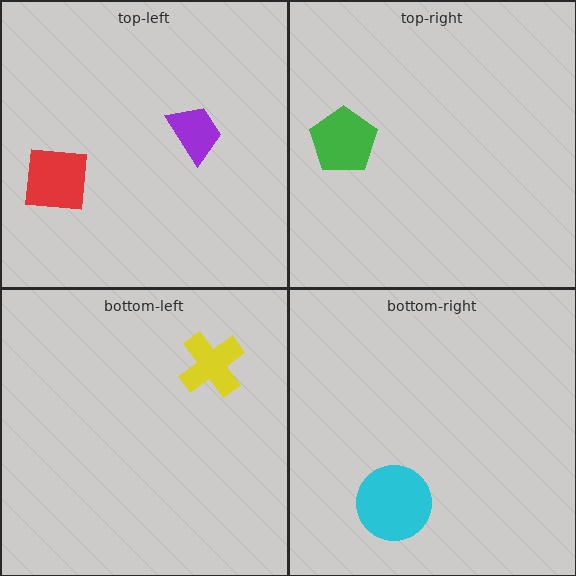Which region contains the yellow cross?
The bottom-left region.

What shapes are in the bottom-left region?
The yellow cross.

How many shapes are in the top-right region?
1.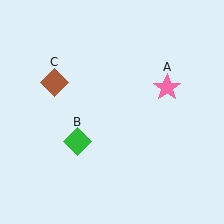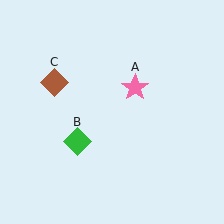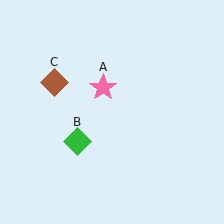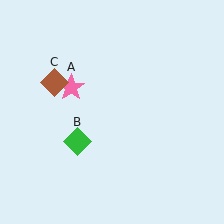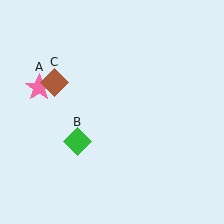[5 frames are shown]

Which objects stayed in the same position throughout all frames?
Green diamond (object B) and brown diamond (object C) remained stationary.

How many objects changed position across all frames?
1 object changed position: pink star (object A).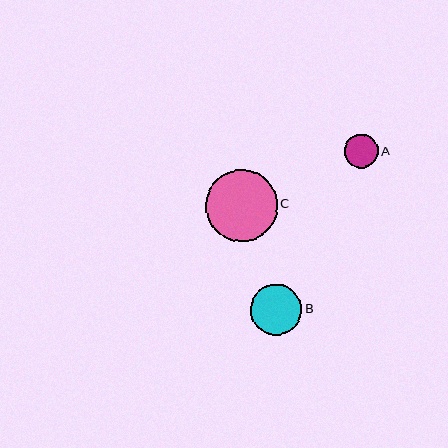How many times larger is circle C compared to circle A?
Circle C is approximately 2.1 times the size of circle A.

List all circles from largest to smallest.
From largest to smallest: C, B, A.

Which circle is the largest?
Circle C is the largest with a size of approximately 71 pixels.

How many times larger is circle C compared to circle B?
Circle C is approximately 1.4 times the size of circle B.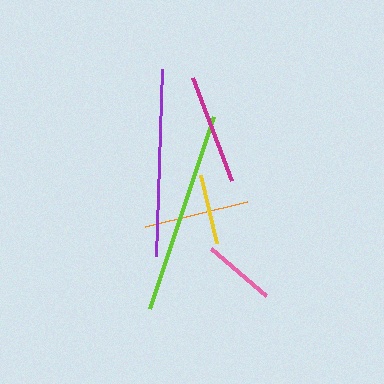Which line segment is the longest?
The lime line is the longest at approximately 203 pixels.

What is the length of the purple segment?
The purple segment is approximately 187 pixels long.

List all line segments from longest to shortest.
From longest to shortest: lime, purple, magenta, orange, pink, yellow.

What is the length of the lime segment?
The lime segment is approximately 203 pixels long.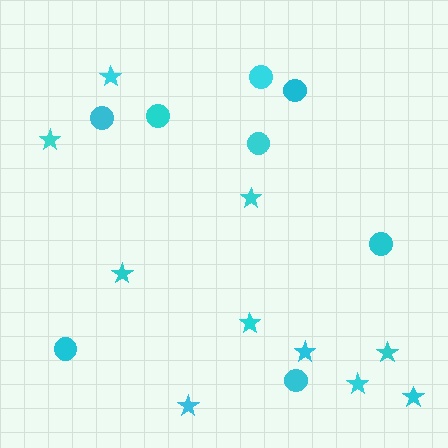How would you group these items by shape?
There are 2 groups: one group of circles (8) and one group of stars (10).